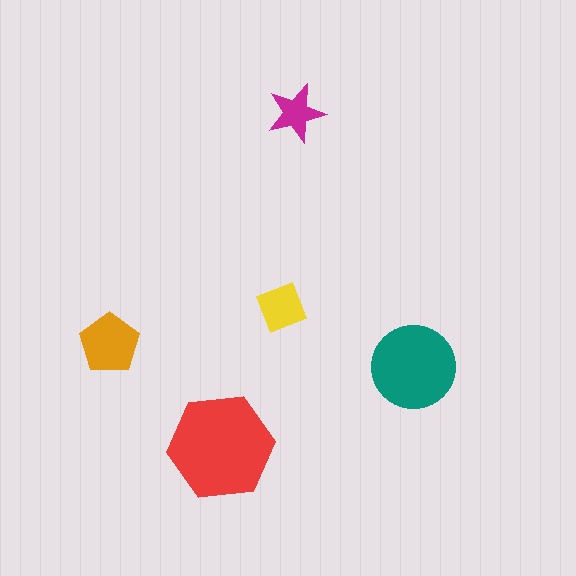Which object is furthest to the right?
The teal circle is rightmost.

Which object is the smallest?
The magenta star.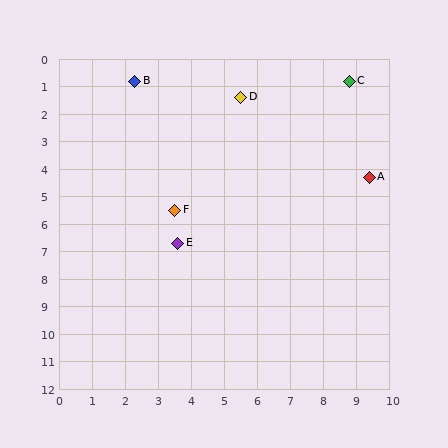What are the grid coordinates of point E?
Point E is at approximately (3.6, 6.7).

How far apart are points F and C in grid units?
Points F and C are about 7.1 grid units apart.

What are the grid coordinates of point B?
Point B is at approximately (2.3, 0.8).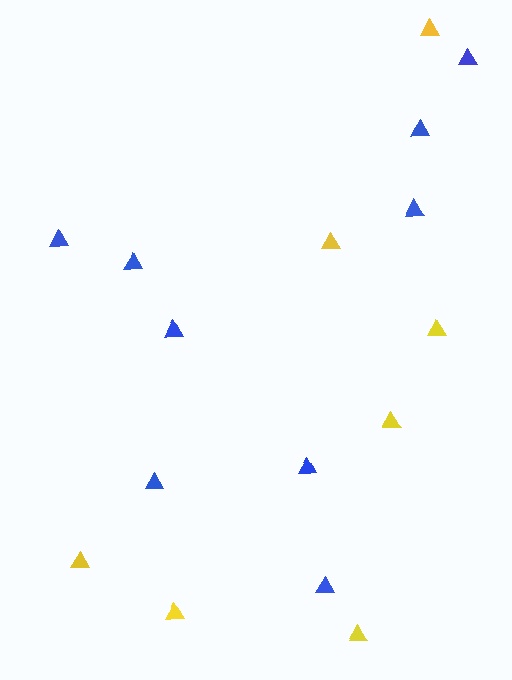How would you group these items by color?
There are 2 groups: one group of blue triangles (9) and one group of yellow triangles (7).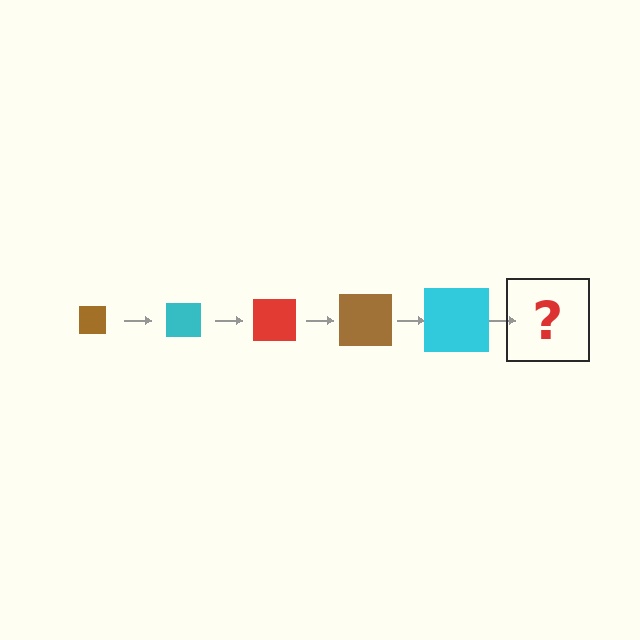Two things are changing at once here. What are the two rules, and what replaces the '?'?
The two rules are that the square grows larger each step and the color cycles through brown, cyan, and red. The '?' should be a red square, larger than the previous one.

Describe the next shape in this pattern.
It should be a red square, larger than the previous one.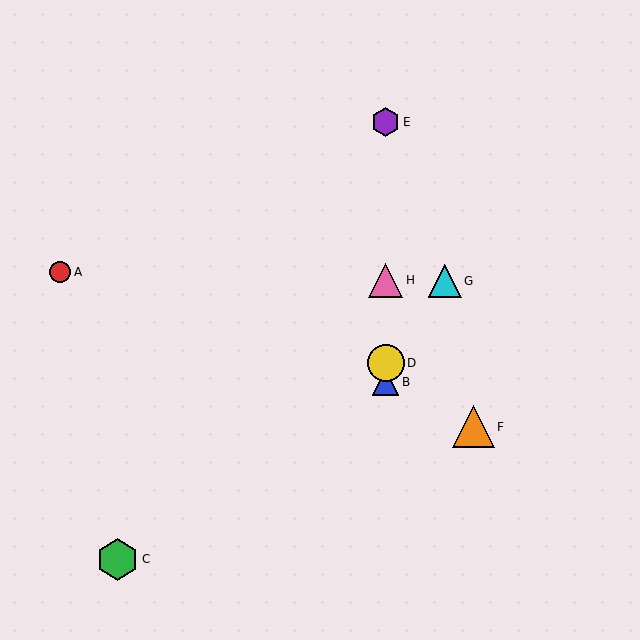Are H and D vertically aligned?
Yes, both are at x≈386.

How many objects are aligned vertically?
4 objects (B, D, E, H) are aligned vertically.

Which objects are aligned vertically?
Objects B, D, E, H are aligned vertically.